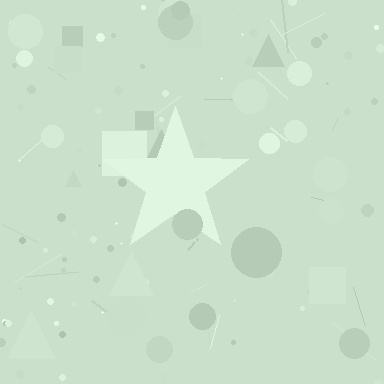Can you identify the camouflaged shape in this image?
The camouflaged shape is a star.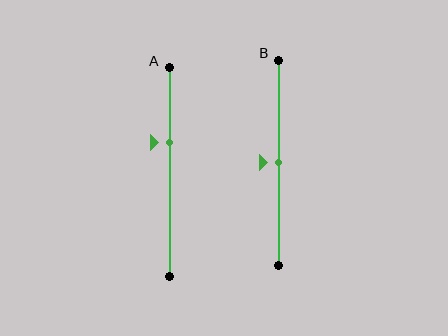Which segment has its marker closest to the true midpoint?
Segment B has its marker closest to the true midpoint.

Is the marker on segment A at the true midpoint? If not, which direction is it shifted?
No, the marker on segment A is shifted upward by about 14% of the segment length.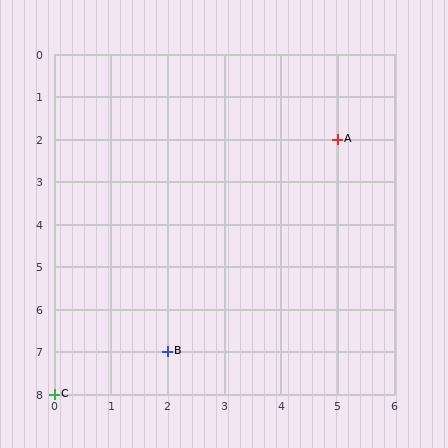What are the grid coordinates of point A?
Point A is at grid coordinates (5, 2).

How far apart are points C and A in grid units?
Points C and A are 5 columns and 6 rows apart (about 7.8 grid units diagonally).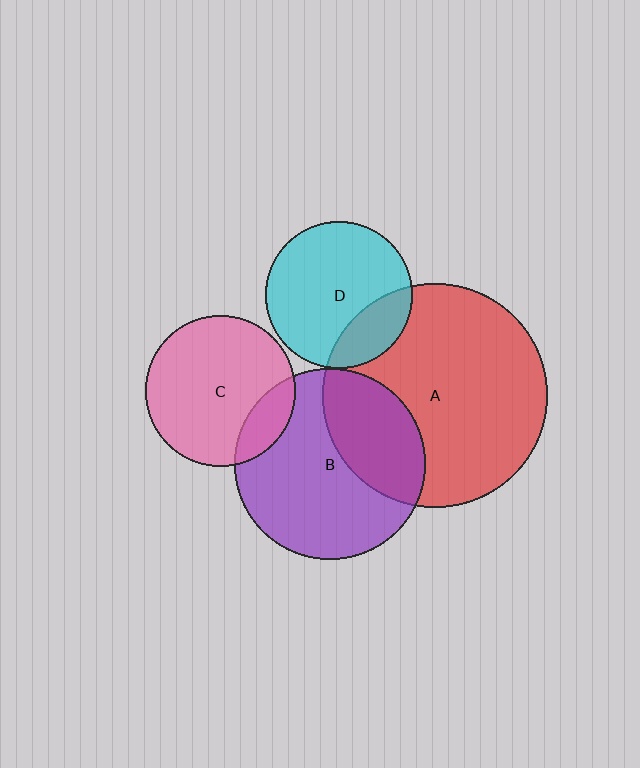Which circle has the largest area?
Circle A (red).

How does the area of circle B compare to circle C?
Approximately 1.6 times.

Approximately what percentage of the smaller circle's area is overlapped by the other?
Approximately 35%.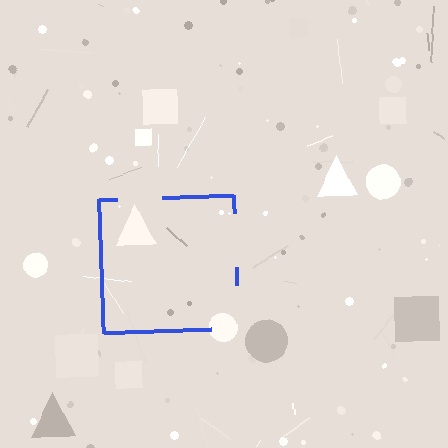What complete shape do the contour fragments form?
The contour fragments form a square.